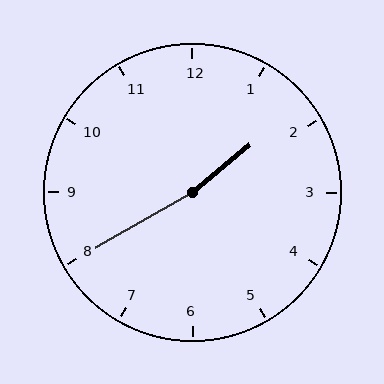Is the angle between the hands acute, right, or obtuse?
It is obtuse.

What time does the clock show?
1:40.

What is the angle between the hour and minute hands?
Approximately 170 degrees.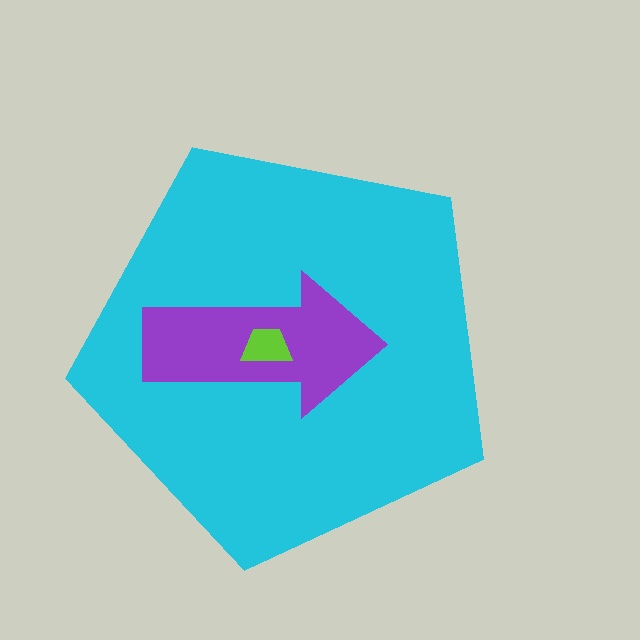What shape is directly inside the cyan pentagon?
The purple arrow.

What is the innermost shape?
The lime trapezoid.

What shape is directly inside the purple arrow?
The lime trapezoid.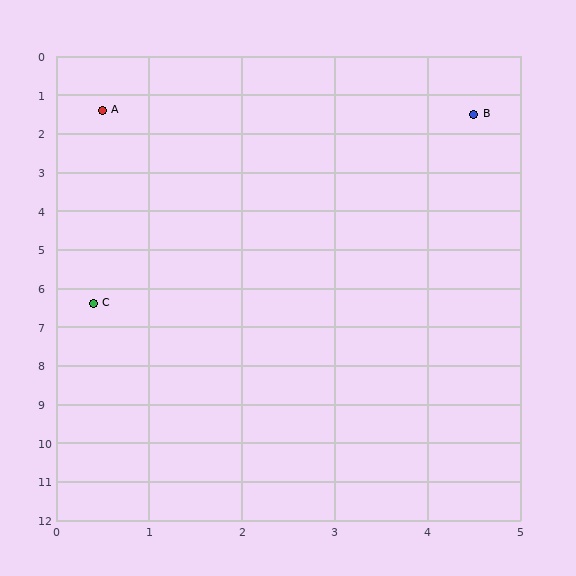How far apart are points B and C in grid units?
Points B and C are about 6.4 grid units apart.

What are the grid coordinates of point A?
Point A is at approximately (0.5, 1.4).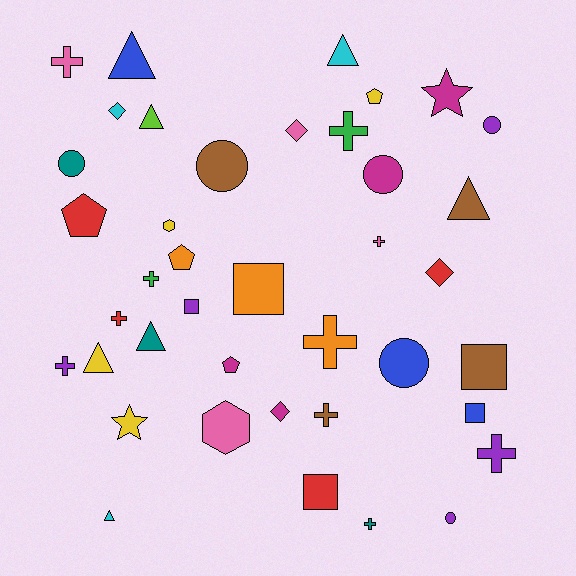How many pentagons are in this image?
There are 4 pentagons.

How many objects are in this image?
There are 40 objects.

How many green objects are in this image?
There are 2 green objects.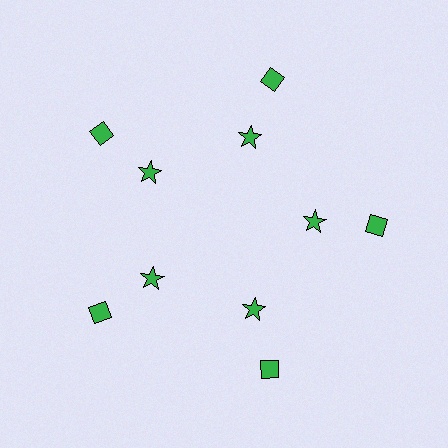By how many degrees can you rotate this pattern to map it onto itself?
The pattern maps onto itself every 72 degrees of rotation.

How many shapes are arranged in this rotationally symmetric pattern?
There are 10 shapes, arranged in 5 groups of 2.